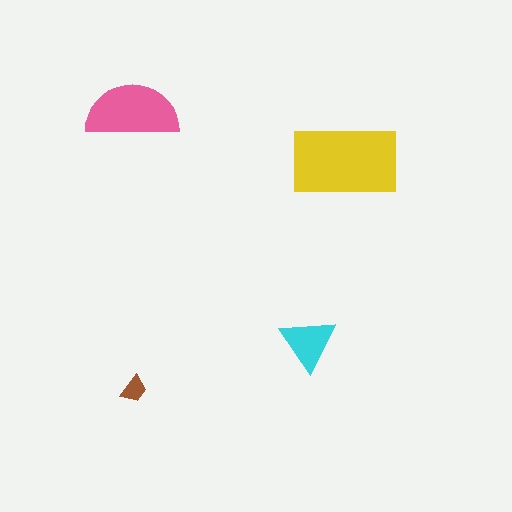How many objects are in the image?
There are 4 objects in the image.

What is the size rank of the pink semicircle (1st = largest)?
2nd.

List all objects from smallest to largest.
The brown trapezoid, the cyan triangle, the pink semicircle, the yellow rectangle.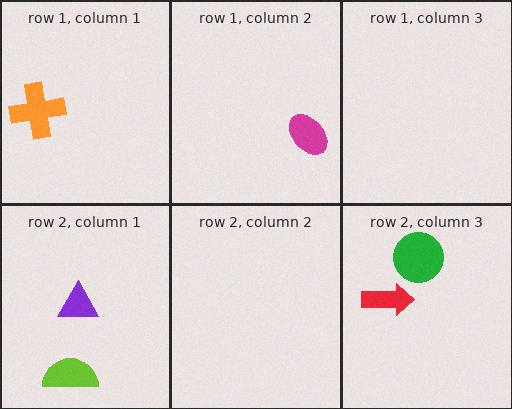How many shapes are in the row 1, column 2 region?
1.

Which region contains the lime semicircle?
The row 2, column 1 region.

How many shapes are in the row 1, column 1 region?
1.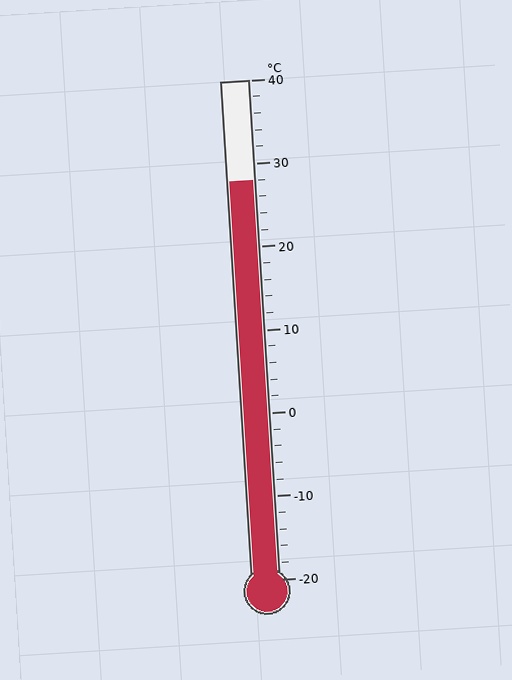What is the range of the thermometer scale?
The thermometer scale ranges from -20°C to 40°C.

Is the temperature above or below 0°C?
The temperature is above 0°C.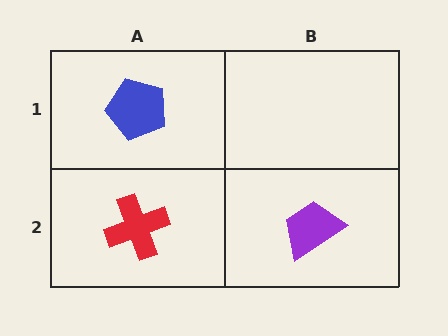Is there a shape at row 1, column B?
No, that cell is empty.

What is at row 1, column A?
A blue pentagon.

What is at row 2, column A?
A red cross.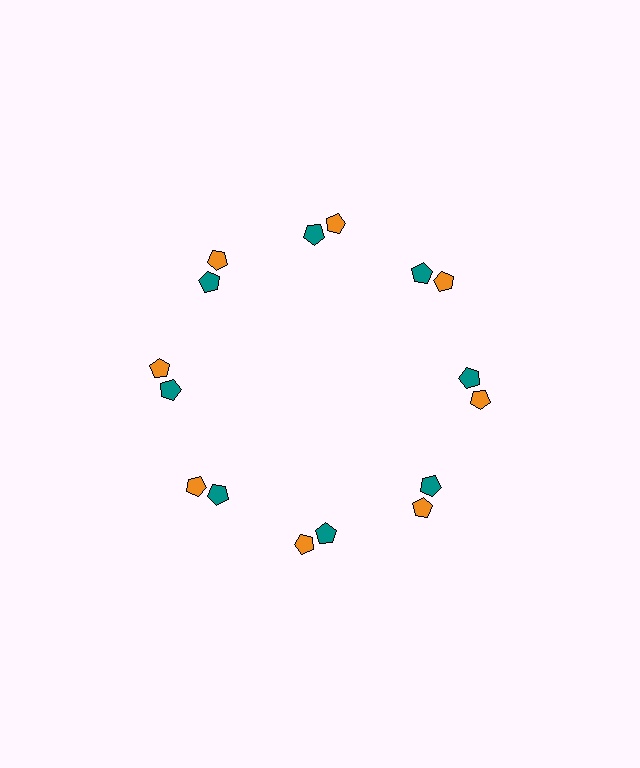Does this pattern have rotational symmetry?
Yes, this pattern has 8-fold rotational symmetry. It looks the same after rotating 45 degrees around the center.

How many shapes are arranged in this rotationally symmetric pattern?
There are 16 shapes, arranged in 8 groups of 2.